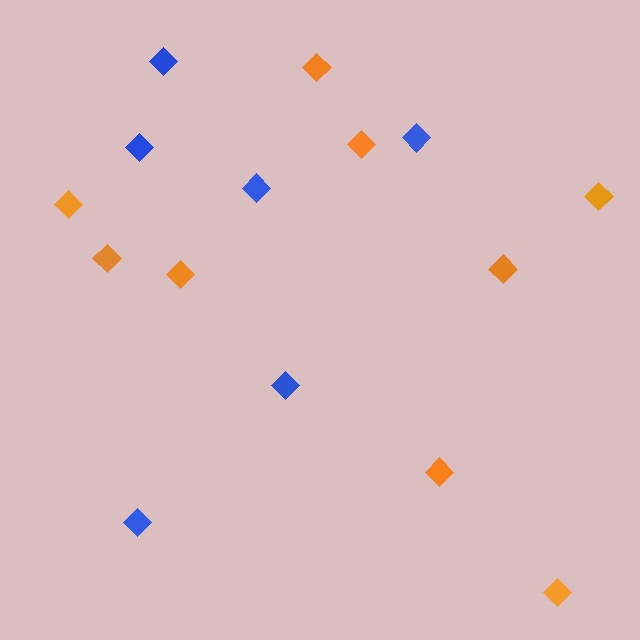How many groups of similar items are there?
There are 2 groups: one group of blue diamonds (6) and one group of orange diamonds (9).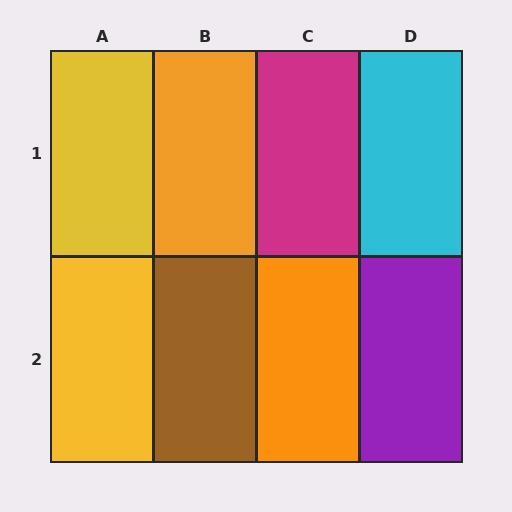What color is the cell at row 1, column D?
Cyan.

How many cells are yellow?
2 cells are yellow.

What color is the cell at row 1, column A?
Yellow.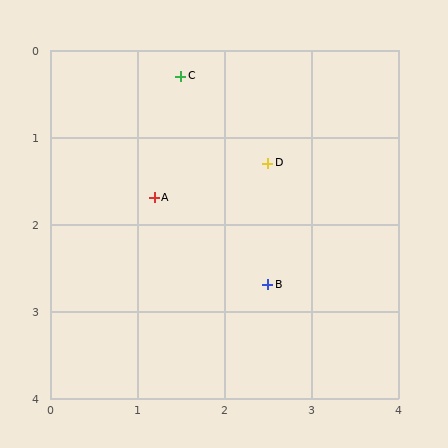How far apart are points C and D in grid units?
Points C and D are about 1.4 grid units apart.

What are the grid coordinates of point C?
Point C is at approximately (1.5, 0.3).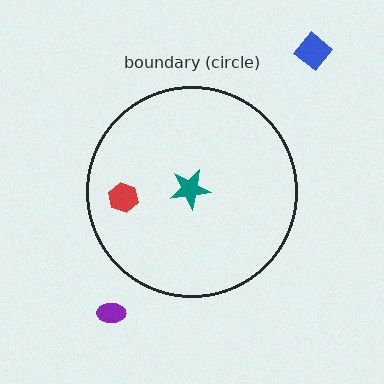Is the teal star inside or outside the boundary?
Inside.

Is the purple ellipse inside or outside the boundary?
Outside.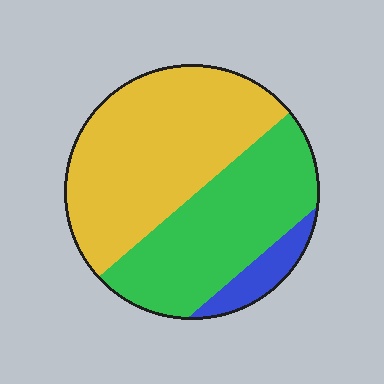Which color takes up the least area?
Blue, at roughly 10%.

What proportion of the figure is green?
Green covers about 40% of the figure.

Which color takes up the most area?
Yellow, at roughly 50%.